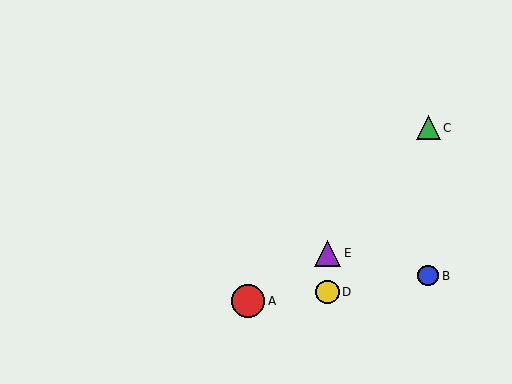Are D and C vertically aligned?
No, D is at x≈328 and C is at x≈428.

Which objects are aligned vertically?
Objects D, E are aligned vertically.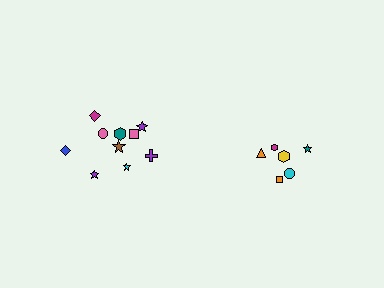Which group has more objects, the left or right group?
The left group.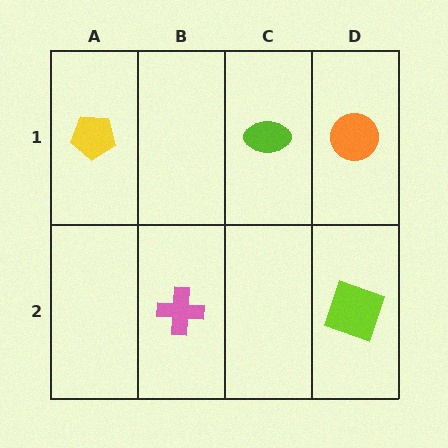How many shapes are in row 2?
2 shapes.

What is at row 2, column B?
A pink cross.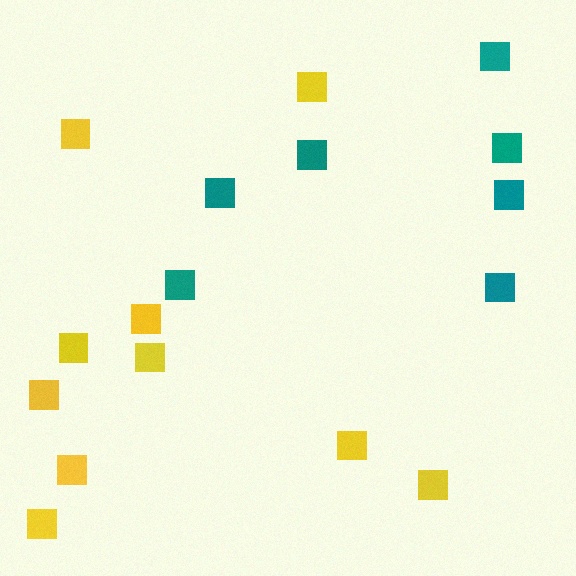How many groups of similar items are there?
There are 2 groups: one group of teal squares (7) and one group of yellow squares (10).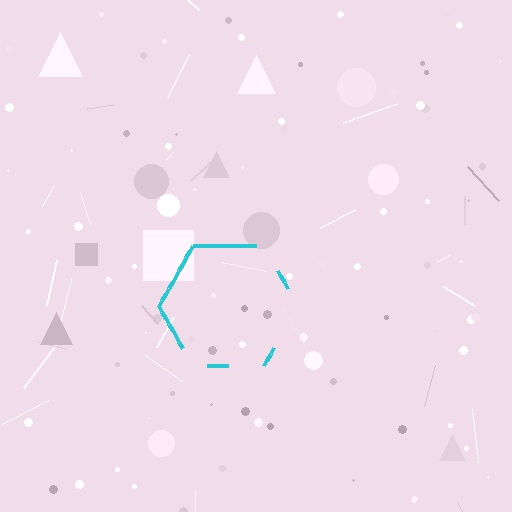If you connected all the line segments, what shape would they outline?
They would outline a hexagon.